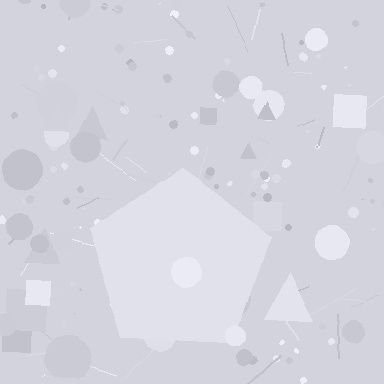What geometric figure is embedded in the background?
A pentagon is embedded in the background.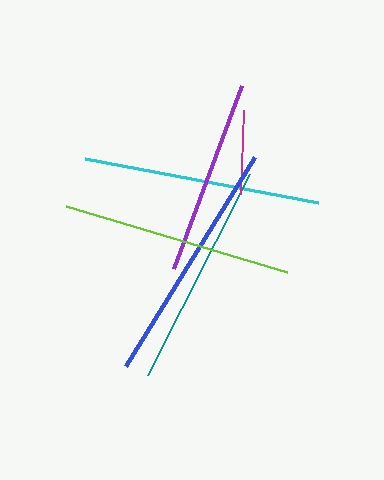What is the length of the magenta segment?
The magenta segment is approximately 84 pixels long.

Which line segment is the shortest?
The magenta line is the shortest at approximately 84 pixels.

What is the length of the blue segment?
The blue segment is approximately 246 pixels long.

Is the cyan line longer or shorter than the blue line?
The blue line is longer than the cyan line.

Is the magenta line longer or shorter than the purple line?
The purple line is longer than the magenta line.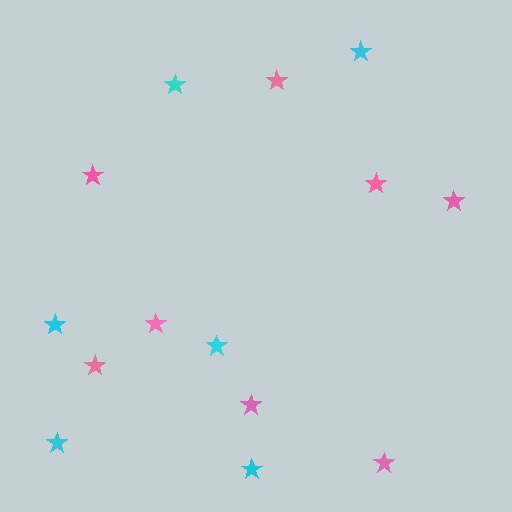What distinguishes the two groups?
There are 2 groups: one group of cyan stars (6) and one group of pink stars (8).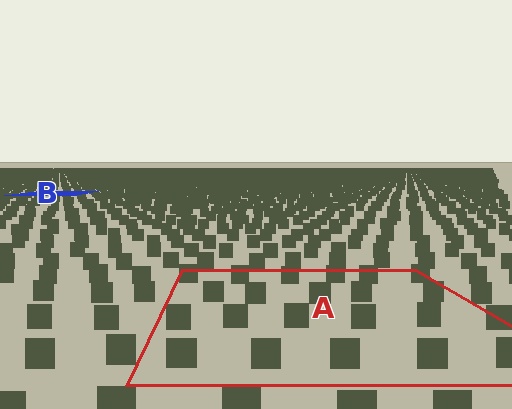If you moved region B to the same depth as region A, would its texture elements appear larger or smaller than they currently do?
They would appear larger. At a closer depth, the same texture elements are projected at a bigger on-screen size.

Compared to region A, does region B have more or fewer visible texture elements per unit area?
Region B has more texture elements per unit area — they are packed more densely because it is farther away.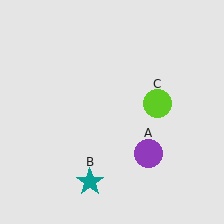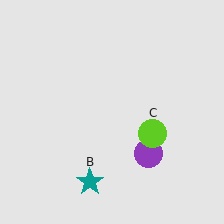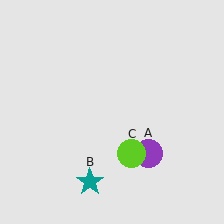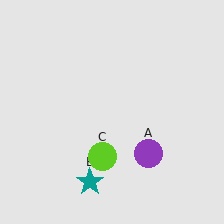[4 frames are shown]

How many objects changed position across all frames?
1 object changed position: lime circle (object C).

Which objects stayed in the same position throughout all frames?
Purple circle (object A) and teal star (object B) remained stationary.